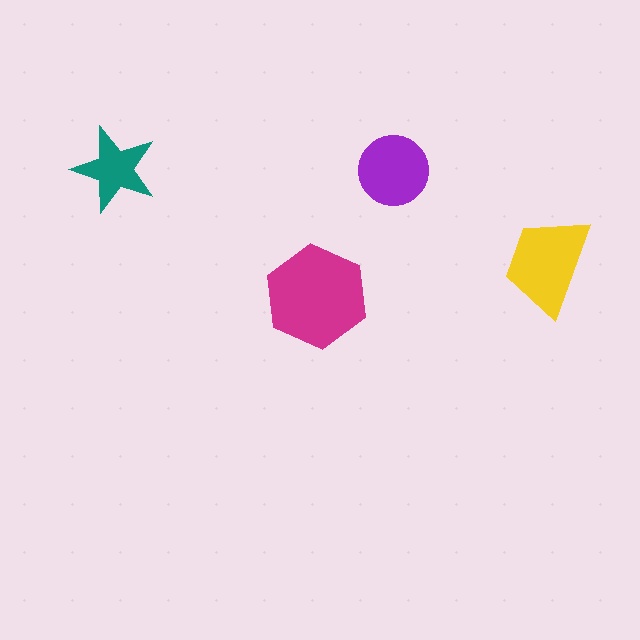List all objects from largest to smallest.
The magenta hexagon, the yellow trapezoid, the purple circle, the teal star.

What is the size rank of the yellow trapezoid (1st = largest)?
2nd.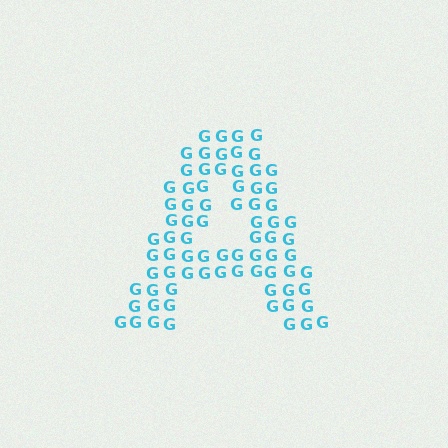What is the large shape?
The large shape is the letter A.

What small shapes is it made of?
It is made of small letter G's.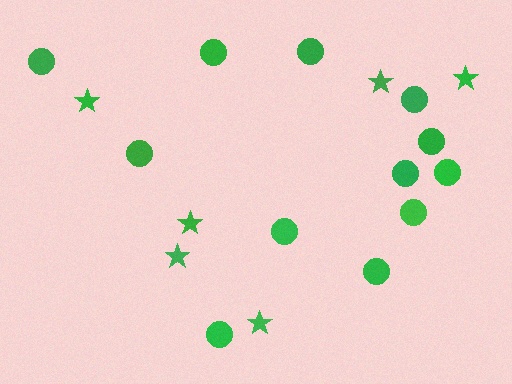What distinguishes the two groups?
There are 2 groups: one group of circles (12) and one group of stars (6).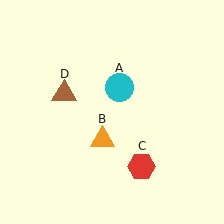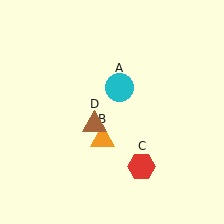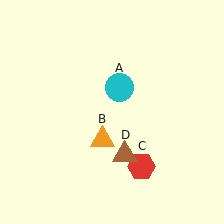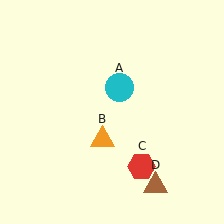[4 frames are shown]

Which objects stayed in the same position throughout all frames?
Cyan circle (object A) and orange triangle (object B) and red hexagon (object C) remained stationary.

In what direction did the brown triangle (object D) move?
The brown triangle (object D) moved down and to the right.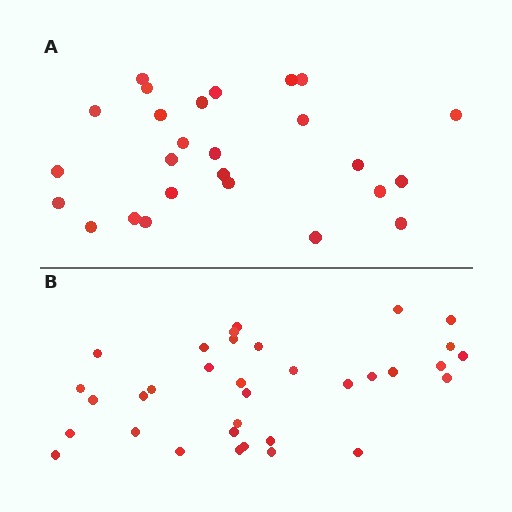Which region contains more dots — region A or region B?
Region B (the bottom region) has more dots.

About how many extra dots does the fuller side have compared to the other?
Region B has roughly 8 or so more dots than region A.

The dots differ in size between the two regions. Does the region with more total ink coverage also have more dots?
No. Region A has more total ink coverage because its dots are larger, but region B actually contains more individual dots. Total area can be misleading — the number of items is what matters here.